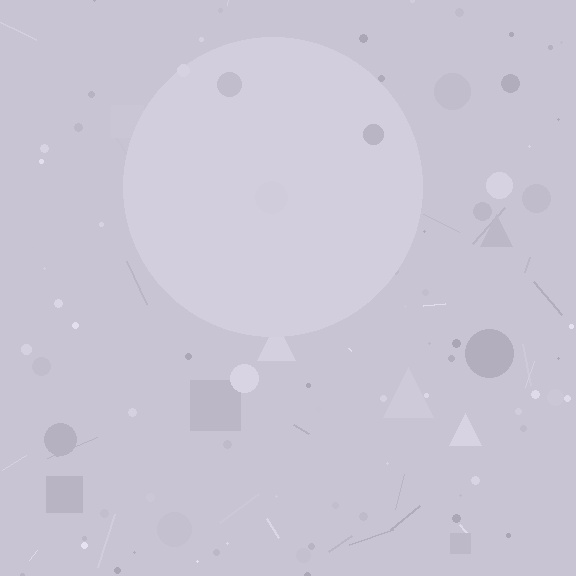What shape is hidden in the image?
A circle is hidden in the image.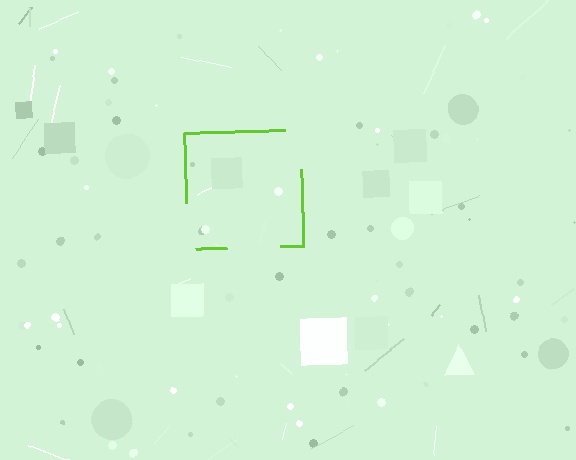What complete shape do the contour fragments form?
The contour fragments form a square.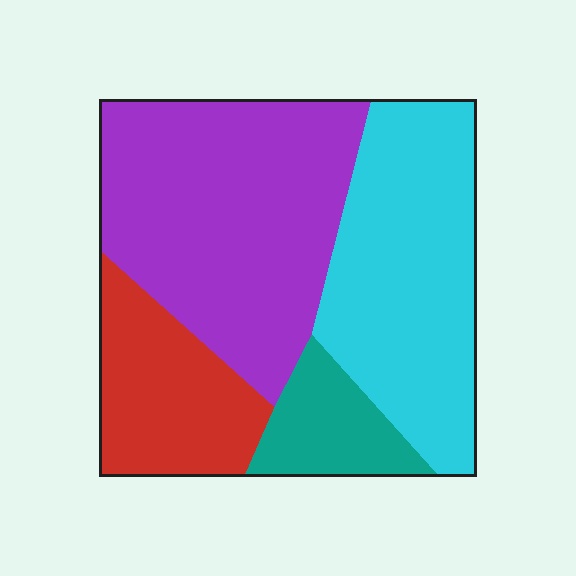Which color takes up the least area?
Teal, at roughly 10%.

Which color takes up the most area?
Purple, at roughly 40%.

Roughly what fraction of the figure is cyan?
Cyan covers roughly 30% of the figure.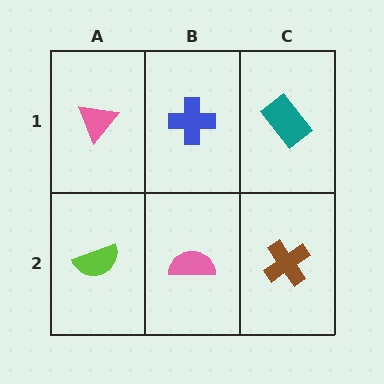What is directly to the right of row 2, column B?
A brown cross.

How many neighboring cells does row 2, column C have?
2.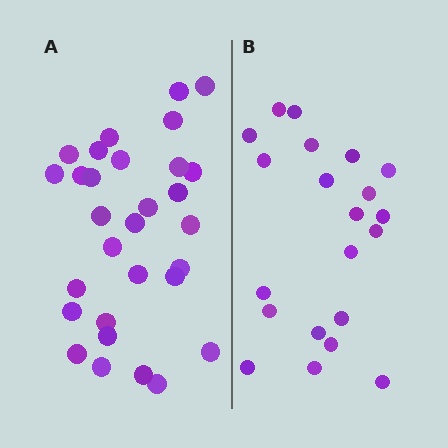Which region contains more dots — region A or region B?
Region A (the left region) has more dots.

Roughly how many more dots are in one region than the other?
Region A has roughly 8 or so more dots than region B.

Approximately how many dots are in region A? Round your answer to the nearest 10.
About 30 dots.